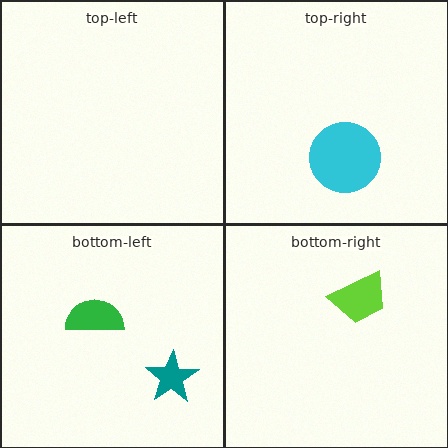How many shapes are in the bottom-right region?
1.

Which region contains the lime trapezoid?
The bottom-right region.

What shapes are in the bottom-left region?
The green semicircle, the teal star.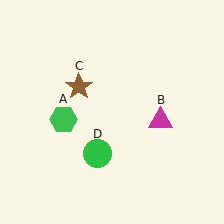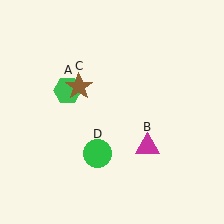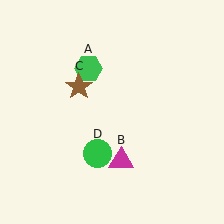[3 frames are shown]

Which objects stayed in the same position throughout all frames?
Brown star (object C) and green circle (object D) remained stationary.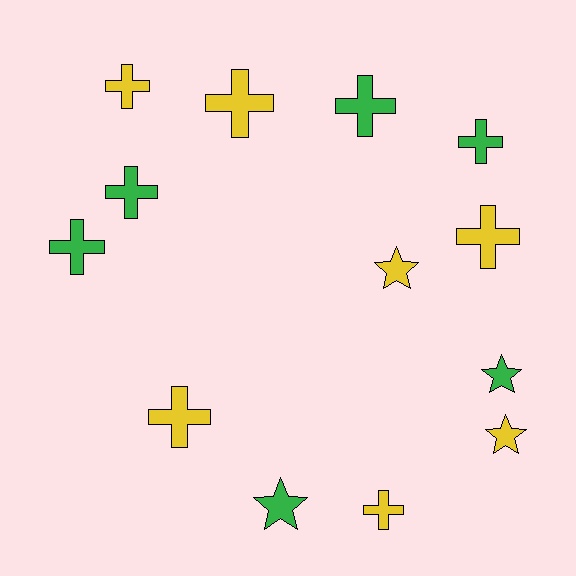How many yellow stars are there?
There are 2 yellow stars.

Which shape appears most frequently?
Cross, with 9 objects.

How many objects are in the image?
There are 13 objects.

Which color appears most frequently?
Yellow, with 7 objects.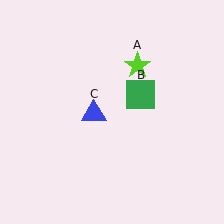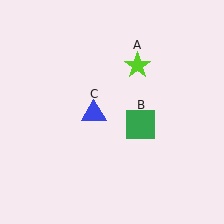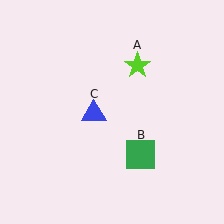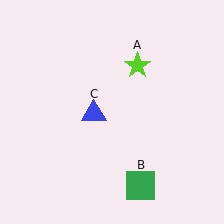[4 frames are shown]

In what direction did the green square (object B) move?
The green square (object B) moved down.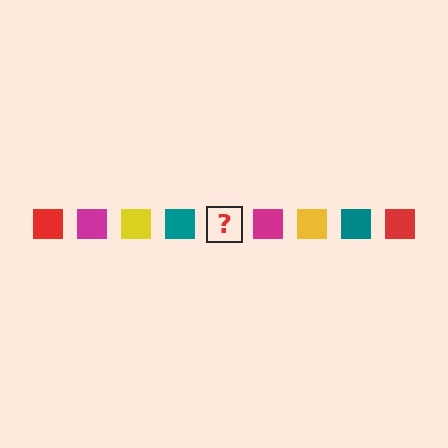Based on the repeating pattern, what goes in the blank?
The blank should be a red square.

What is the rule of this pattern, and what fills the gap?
The rule is that the pattern cycles through red, magenta, yellow, teal squares. The gap should be filled with a red square.